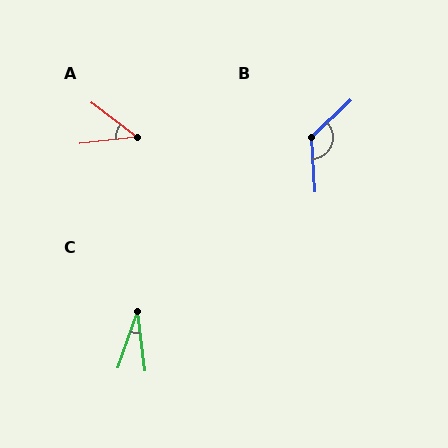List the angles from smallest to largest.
C (26°), A (43°), B (130°).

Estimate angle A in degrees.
Approximately 43 degrees.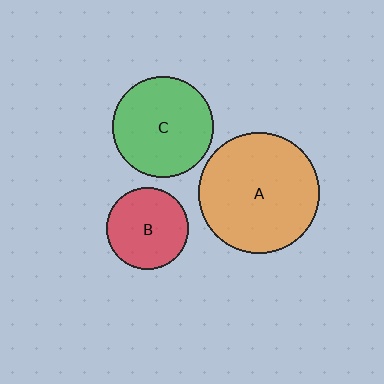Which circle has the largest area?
Circle A (orange).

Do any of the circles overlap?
No, none of the circles overlap.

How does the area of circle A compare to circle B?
Approximately 2.2 times.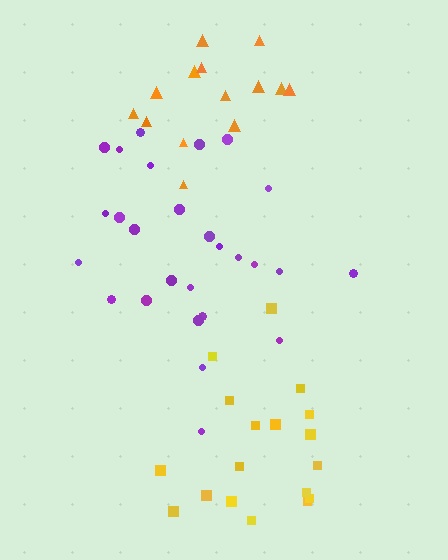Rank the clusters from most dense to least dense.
purple, yellow, orange.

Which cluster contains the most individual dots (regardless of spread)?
Purple (27).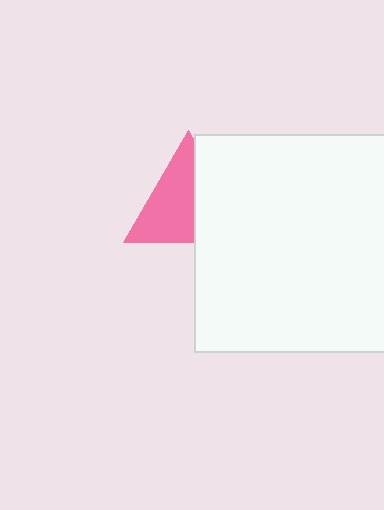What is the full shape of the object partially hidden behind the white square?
The partially hidden object is a pink triangle.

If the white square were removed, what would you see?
You would see the complete pink triangle.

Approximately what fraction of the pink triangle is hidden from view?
Roughly 43% of the pink triangle is hidden behind the white square.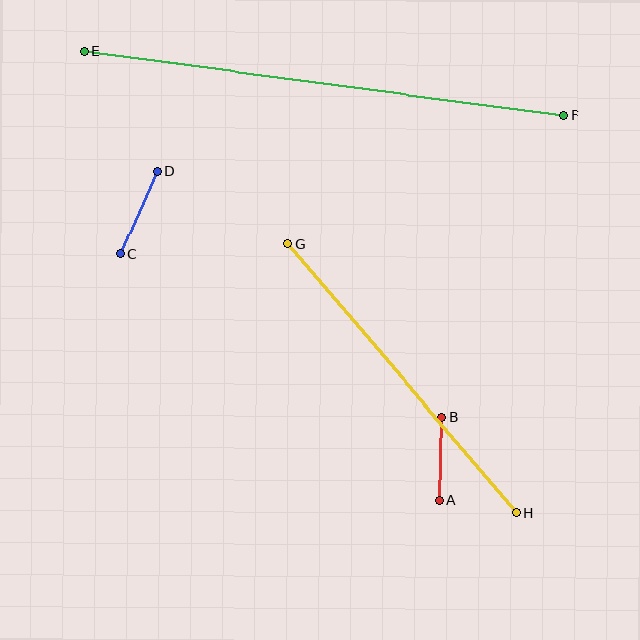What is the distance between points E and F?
The distance is approximately 485 pixels.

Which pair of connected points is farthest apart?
Points E and F are farthest apart.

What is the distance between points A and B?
The distance is approximately 83 pixels.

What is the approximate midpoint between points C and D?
The midpoint is at approximately (139, 212) pixels.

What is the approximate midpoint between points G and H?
The midpoint is at approximately (402, 378) pixels.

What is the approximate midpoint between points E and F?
The midpoint is at approximately (324, 83) pixels.